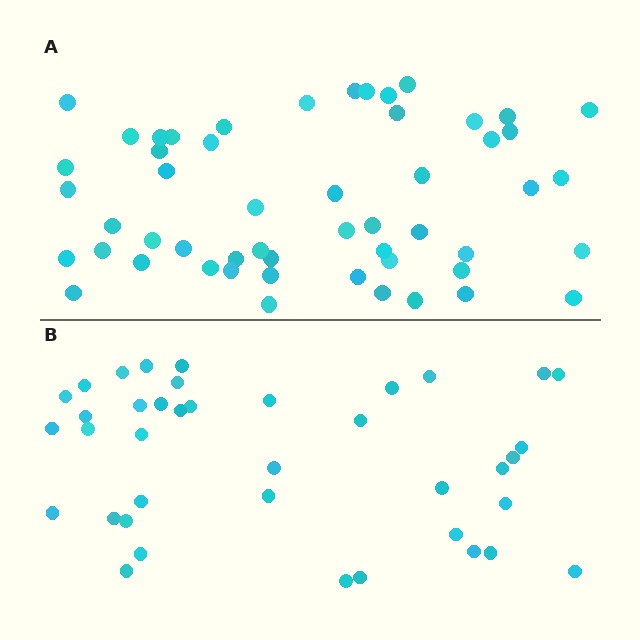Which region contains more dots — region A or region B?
Region A (the top region) has more dots.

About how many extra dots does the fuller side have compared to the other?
Region A has approximately 15 more dots than region B.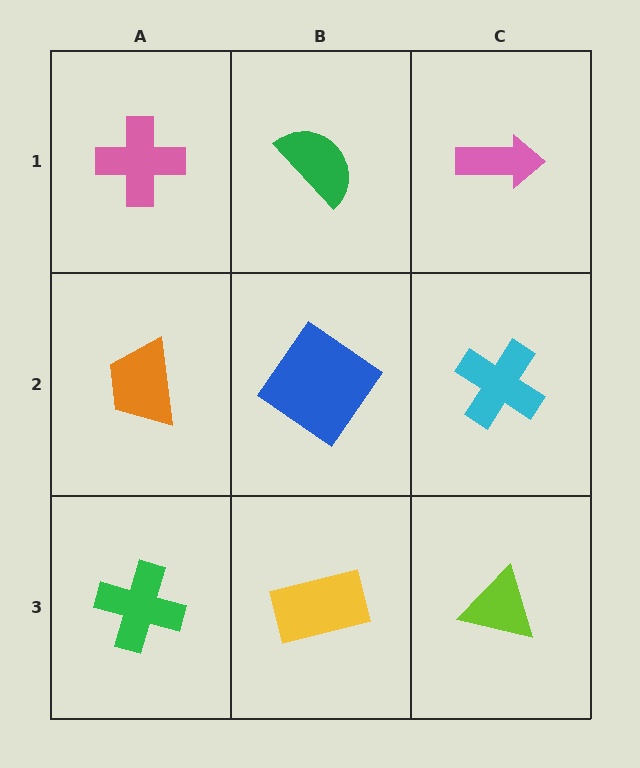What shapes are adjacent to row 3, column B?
A blue diamond (row 2, column B), a green cross (row 3, column A), a lime triangle (row 3, column C).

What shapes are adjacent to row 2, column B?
A green semicircle (row 1, column B), a yellow rectangle (row 3, column B), an orange trapezoid (row 2, column A), a cyan cross (row 2, column C).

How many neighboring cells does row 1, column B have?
3.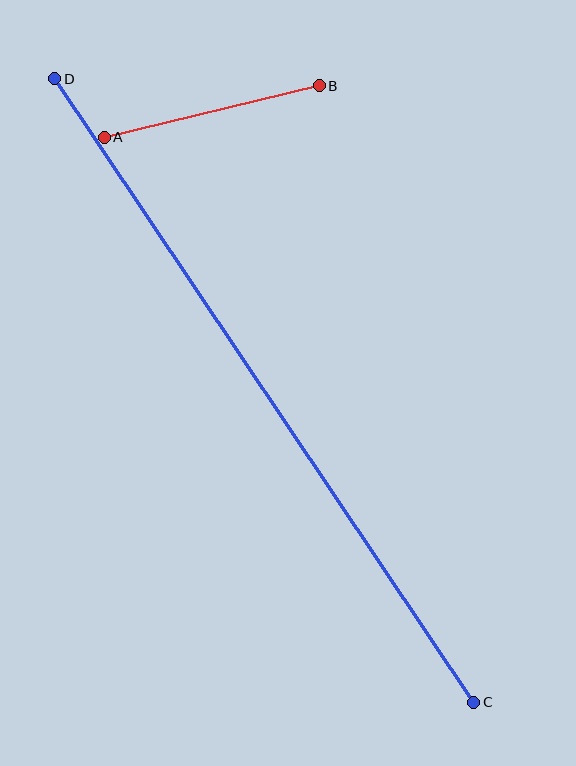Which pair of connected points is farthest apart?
Points C and D are farthest apart.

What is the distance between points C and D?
The distance is approximately 751 pixels.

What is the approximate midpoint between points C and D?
The midpoint is at approximately (264, 390) pixels.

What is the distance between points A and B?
The distance is approximately 221 pixels.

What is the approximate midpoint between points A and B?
The midpoint is at approximately (212, 111) pixels.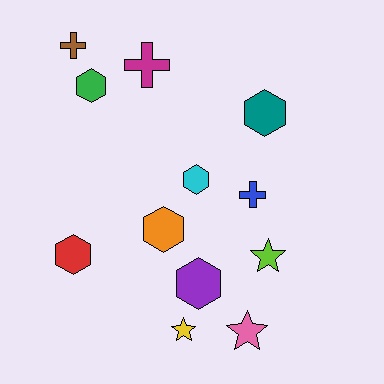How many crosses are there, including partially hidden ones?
There are 3 crosses.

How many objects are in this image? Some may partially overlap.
There are 12 objects.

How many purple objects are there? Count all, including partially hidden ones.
There is 1 purple object.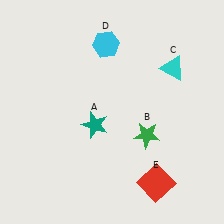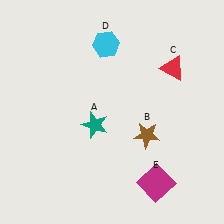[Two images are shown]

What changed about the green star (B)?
In Image 1, B is green. In Image 2, it changed to brown.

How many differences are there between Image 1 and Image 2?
There are 3 differences between the two images.